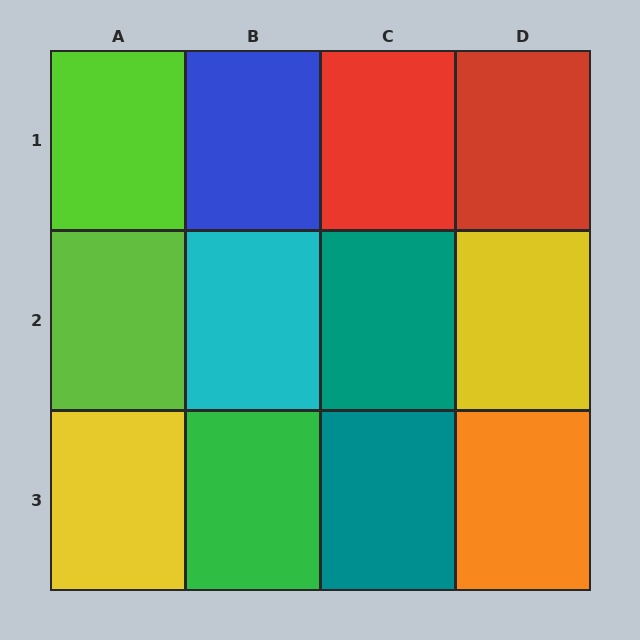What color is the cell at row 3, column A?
Yellow.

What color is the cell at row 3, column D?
Orange.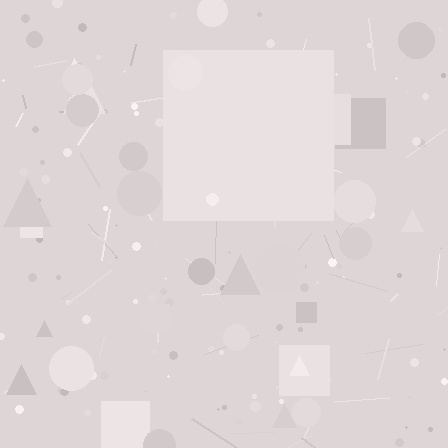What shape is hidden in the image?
A square is hidden in the image.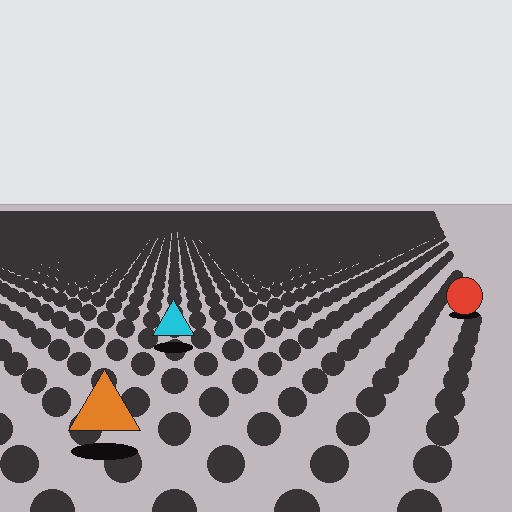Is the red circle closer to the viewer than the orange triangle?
No. The orange triangle is closer — you can tell from the texture gradient: the ground texture is coarser near it.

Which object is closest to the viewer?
The orange triangle is closest. The texture marks near it are larger and more spread out.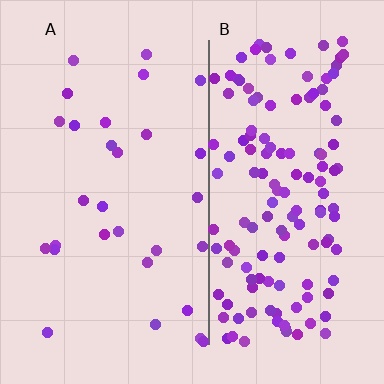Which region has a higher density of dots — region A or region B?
B (the right).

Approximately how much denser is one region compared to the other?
Approximately 4.9× — region B over region A.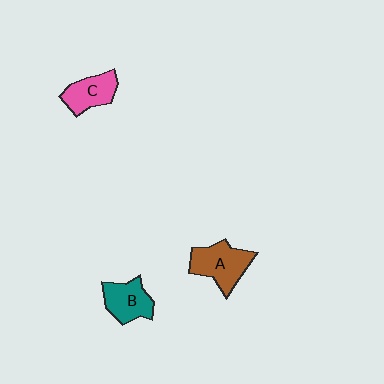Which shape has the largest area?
Shape A (brown).